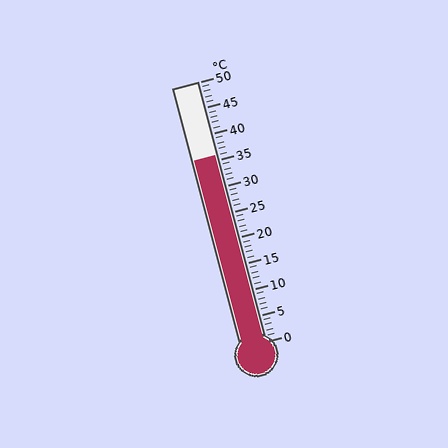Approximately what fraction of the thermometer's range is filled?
The thermometer is filled to approximately 70% of its range.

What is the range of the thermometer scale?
The thermometer scale ranges from 0°C to 50°C.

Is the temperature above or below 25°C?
The temperature is above 25°C.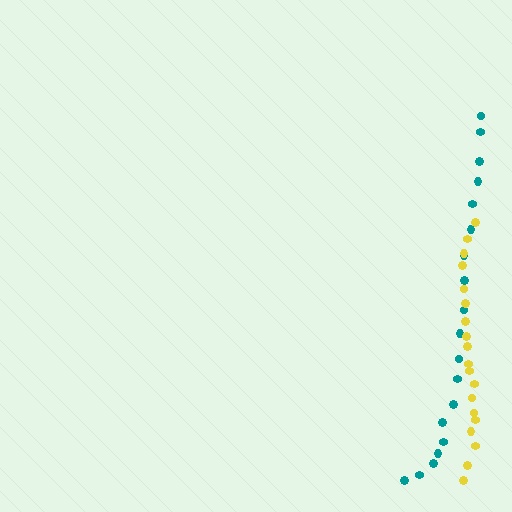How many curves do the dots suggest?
There are 2 distinct paths.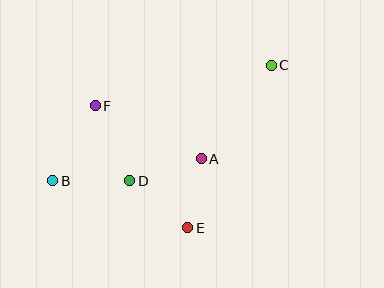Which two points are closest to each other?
Points A and E are closest to each other.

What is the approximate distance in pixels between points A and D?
The distance between A and D is approximately 75 pixels.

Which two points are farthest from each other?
Points B and C are farthest from each other.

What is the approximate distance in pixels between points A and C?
The distance between A and C is approximately 117 pixels.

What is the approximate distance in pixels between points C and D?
The distance between C and D is approximately 183 pixels.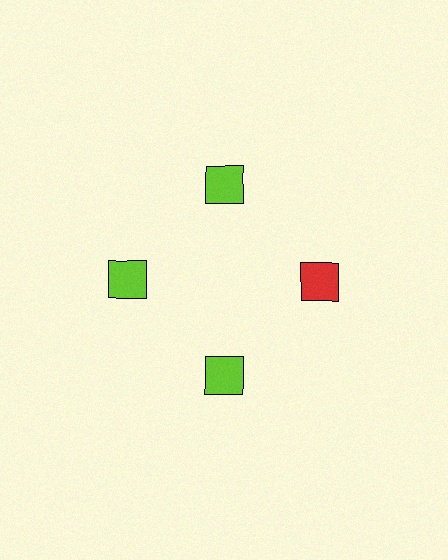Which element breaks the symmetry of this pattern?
The red square at roughly the 3 o'clock position breaks the symmetry. All other shapes are lime squares.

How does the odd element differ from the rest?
It has a different color: red instead of lime.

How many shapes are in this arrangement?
There are 4 shapes arranged in a ring pattern.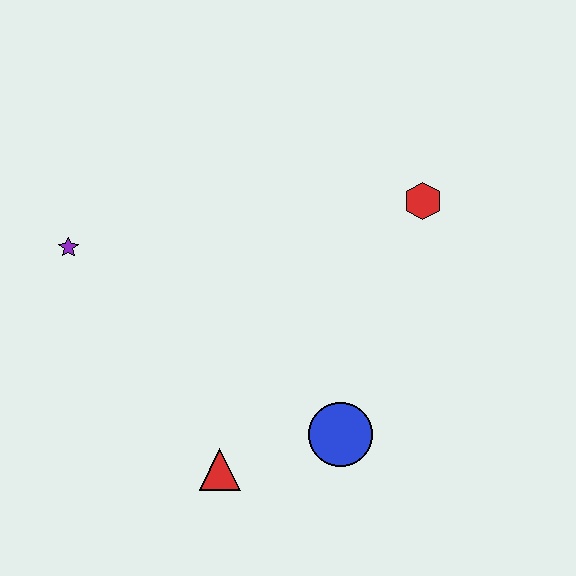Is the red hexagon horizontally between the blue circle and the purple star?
No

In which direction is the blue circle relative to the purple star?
The blue circle is to the right of the purple star.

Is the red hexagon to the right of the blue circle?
Yes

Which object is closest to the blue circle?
The red triangle is closest to the blue circle.